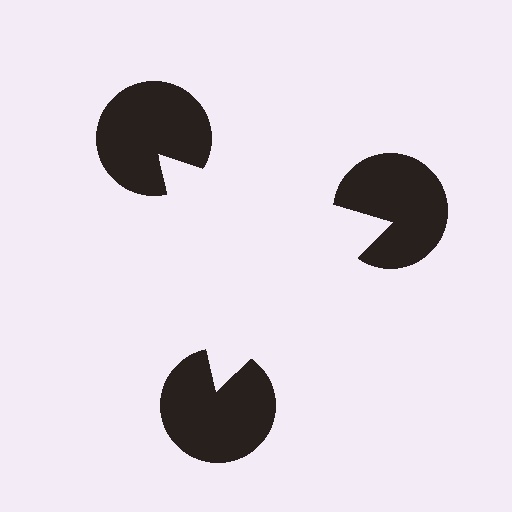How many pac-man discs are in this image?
There are 3 — one at each vertex of the illusory triangle.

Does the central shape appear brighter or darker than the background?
It typically appears slightly brighter than the background, even though no actual brightness change is drawn.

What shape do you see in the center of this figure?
An illusory triangle — its edges are inferred from the aligned wedge cuts in the pac-man discs, not physically drawn.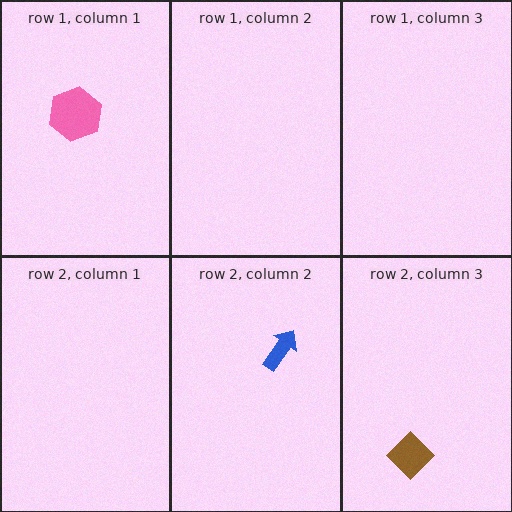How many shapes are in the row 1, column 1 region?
1.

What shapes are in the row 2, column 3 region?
The brown diamond.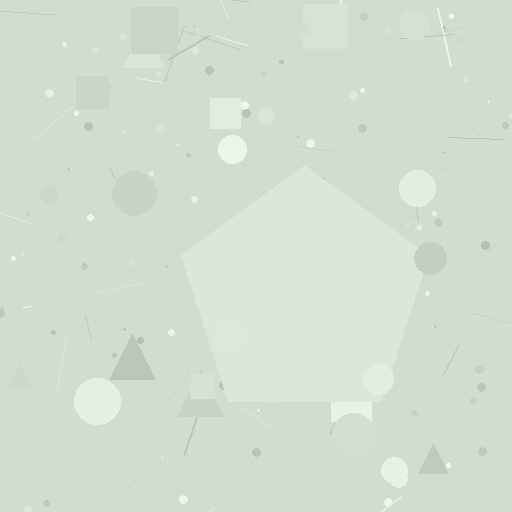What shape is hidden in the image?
A pentagon is hidden in the image.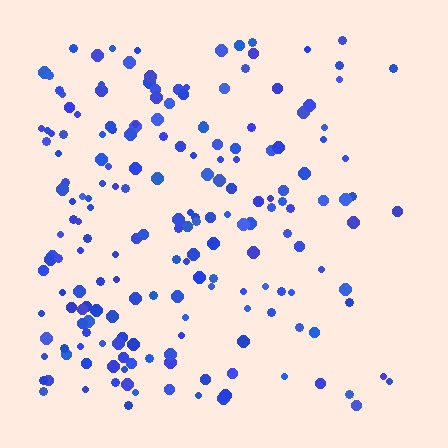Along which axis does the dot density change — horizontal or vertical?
Horizontal.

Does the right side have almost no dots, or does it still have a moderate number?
Still a moderate number, just noticeably fewer than the left.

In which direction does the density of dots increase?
From right to left, with the left side densest.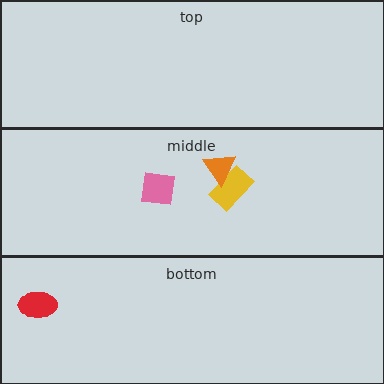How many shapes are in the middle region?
3.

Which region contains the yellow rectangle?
The middle region.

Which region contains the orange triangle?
The middle region.